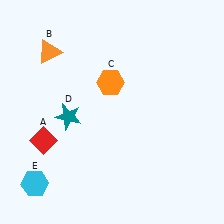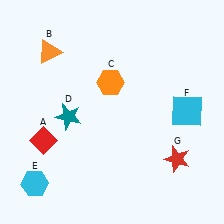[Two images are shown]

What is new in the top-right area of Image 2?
A cyan square (F) was added in the top-right area of Image 2.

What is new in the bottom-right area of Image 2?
A red star (G) was added in the bottom-right area of Image 2.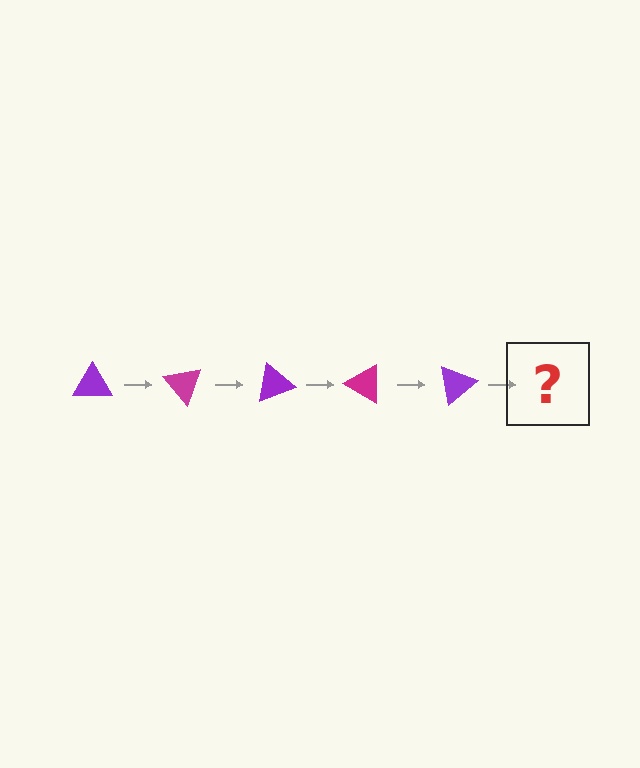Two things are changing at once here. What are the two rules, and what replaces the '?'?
The two rules are that it rotates 50 degrees each step and the color cycles through purple and magenta. The '?' should be a magenta triangle, rotated 250 degrees from the start.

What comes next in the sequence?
The next element should be a magenta triangle, rotated 250 degrees from the start.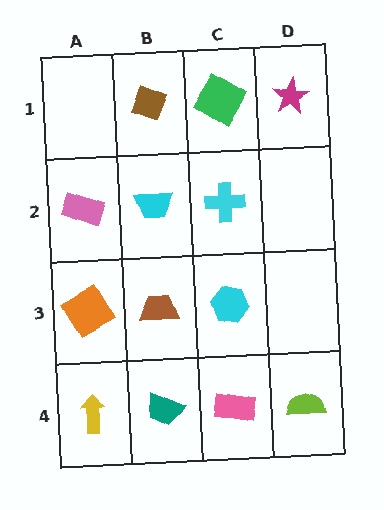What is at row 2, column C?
A cyan cross.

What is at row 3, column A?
An orange diamond.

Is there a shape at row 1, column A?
No, that cell is empty.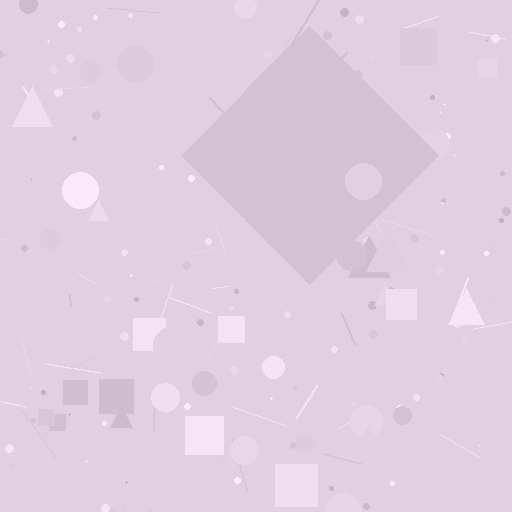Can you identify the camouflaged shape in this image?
The camouflaged shape is a diamond.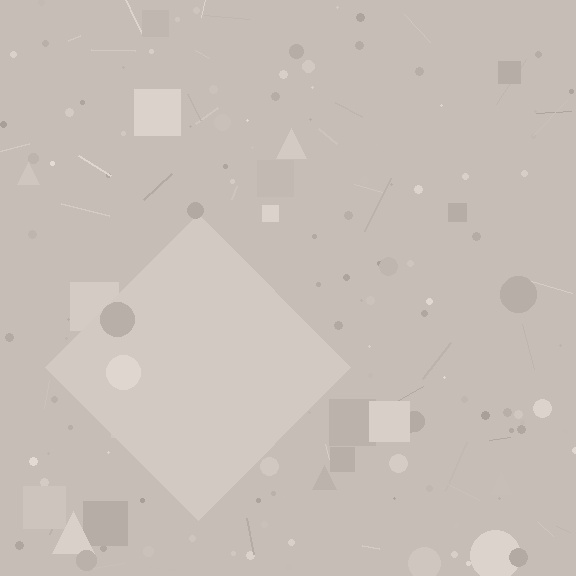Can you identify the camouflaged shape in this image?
The camouflaged shape is a diamond.